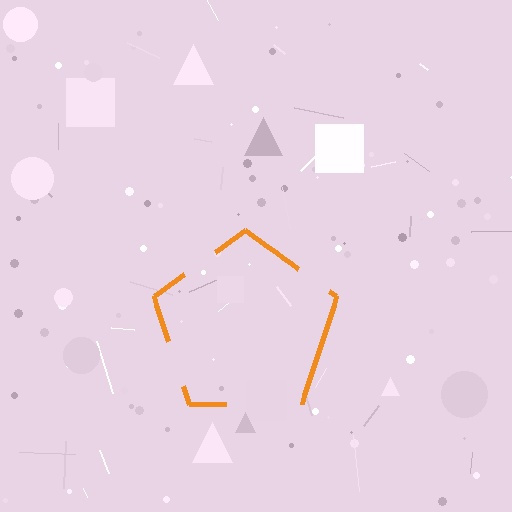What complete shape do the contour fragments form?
The contour fragments form a pentagon.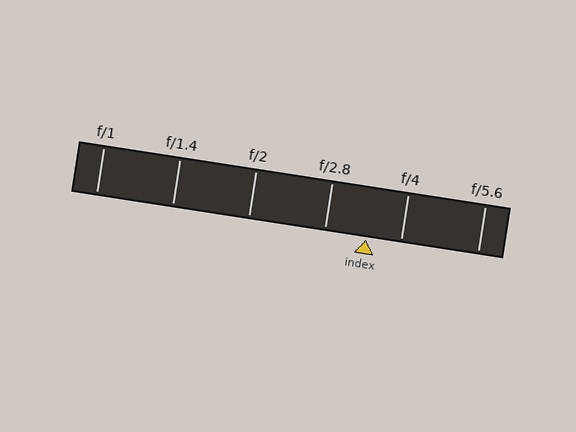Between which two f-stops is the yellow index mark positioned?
The index mark is between f/2.8 and f/4.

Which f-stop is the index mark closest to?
The index mark is closest to f/4.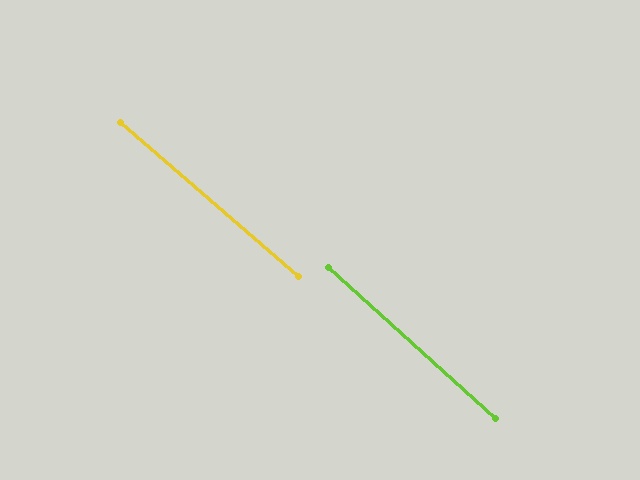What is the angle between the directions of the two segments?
Approximately 1 degree.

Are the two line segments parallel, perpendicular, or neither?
Parallel — their directions differ by only 1.4°.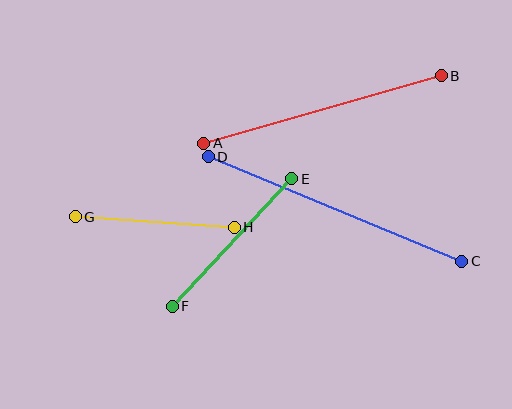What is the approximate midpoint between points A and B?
The midpoint is at approximately (323, 109) pixels.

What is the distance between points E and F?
The distance is approximately 174 pixels.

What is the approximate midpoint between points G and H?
The midpoint is at approximately (155, 222) pixels.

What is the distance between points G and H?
The distance is approximately 159 pixels.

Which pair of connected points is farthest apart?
Points C and D are farthest apart.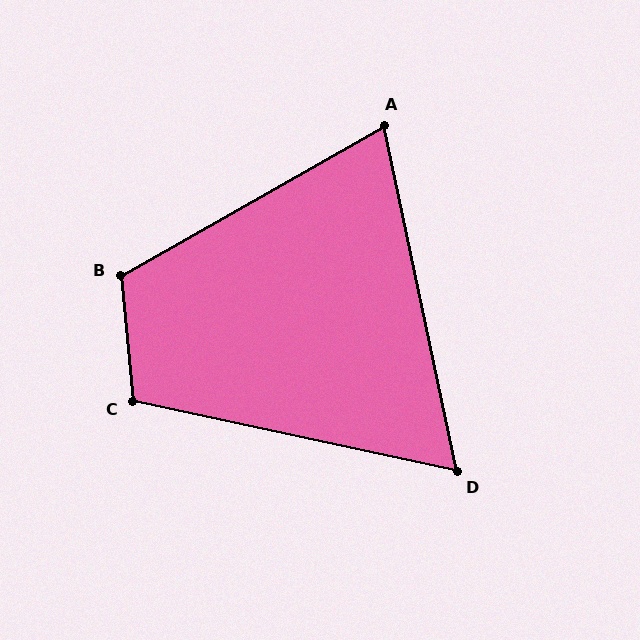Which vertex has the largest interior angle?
B, at approximately 114 degrees.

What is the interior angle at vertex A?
Approximately 72 degrees (acute).